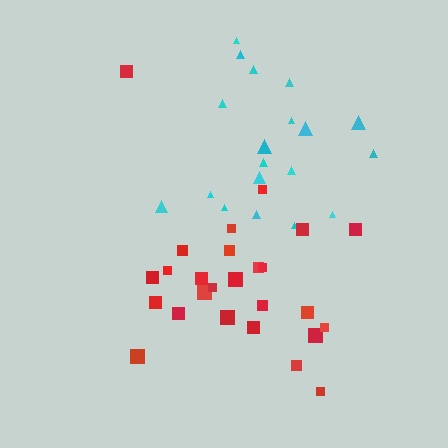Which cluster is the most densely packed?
Red.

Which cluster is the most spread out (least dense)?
Cyan.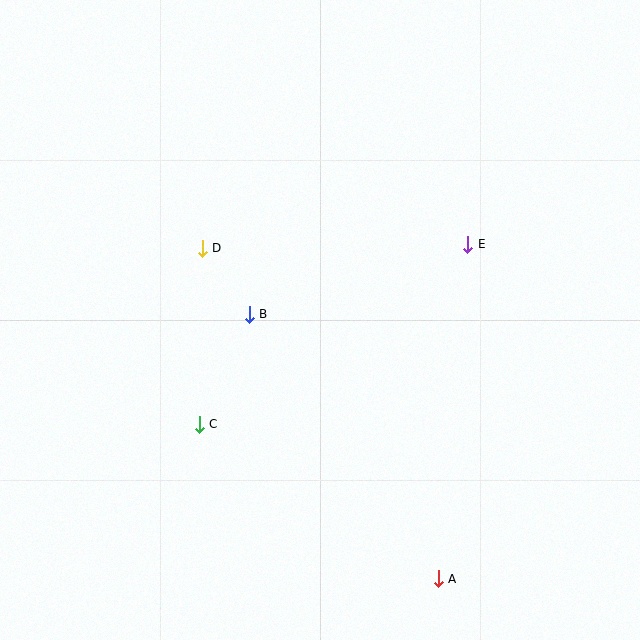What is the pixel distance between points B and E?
The distance between B and E is 229 pixels.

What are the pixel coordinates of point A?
Point A is at (438, 579).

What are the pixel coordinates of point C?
Point C is at (199, 424).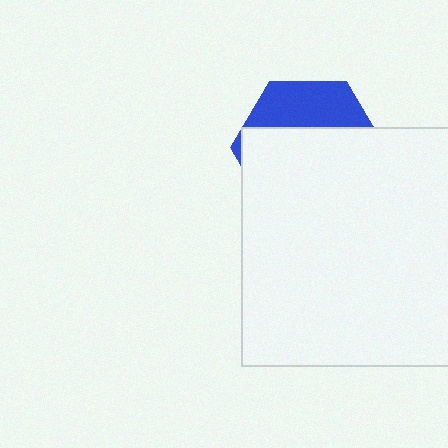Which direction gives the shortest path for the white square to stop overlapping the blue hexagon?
Moving down gives the shortest separation.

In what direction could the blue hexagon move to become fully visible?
The blue hexagon could move up. That would shift it out from behind the white square entirely.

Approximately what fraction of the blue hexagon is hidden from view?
Roughly 68% of the blue hexagon is hidden behind the white square.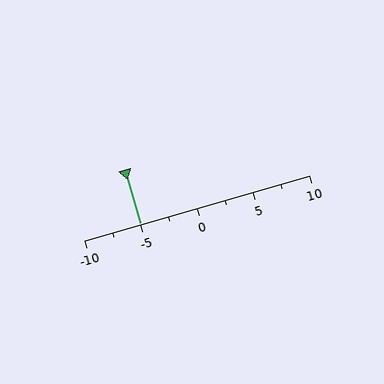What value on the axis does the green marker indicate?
The marker indicates approximately -5.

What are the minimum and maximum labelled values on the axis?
The axis runs from -10 to 10.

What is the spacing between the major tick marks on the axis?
The major ticks are spaced 5 apart.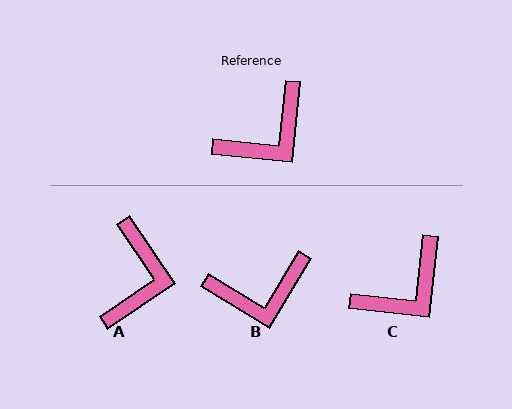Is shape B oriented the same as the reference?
No, it is off by about 25 degrees.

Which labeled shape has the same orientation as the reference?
C.